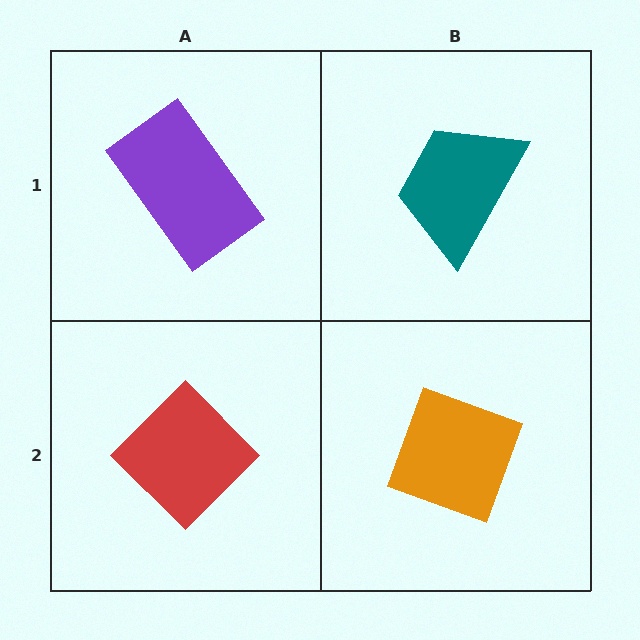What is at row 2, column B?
An orange diamond.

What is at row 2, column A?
A red diamond.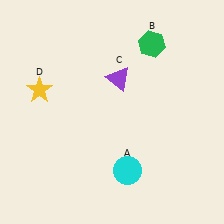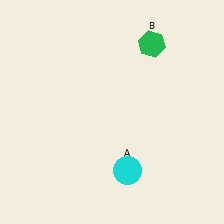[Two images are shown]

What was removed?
The purple triangle (C), the yellow star (D) were removed in Image 2.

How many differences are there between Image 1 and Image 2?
There are 2 differences between the two images.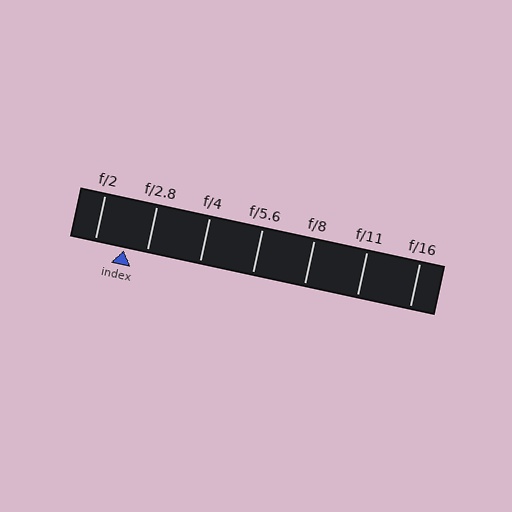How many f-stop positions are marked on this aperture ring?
There are 7 f-stop positions marked.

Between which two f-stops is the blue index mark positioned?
The index mark is between f/2 and f/2.8.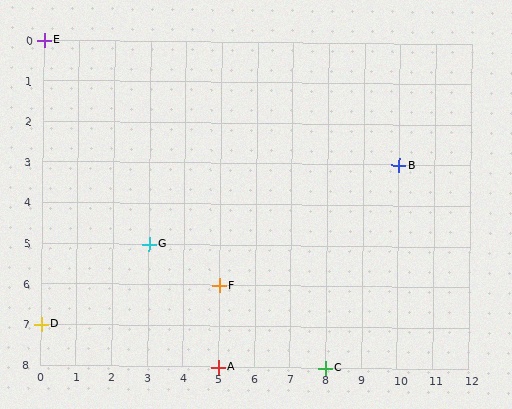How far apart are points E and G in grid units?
Points E and G are 3 columns and 5 rows apart (about 5.8 grid units diagonally).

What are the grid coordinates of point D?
Point D is at grid coordinates (0, 7).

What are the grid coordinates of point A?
Point A is at grid coordinates (5, 8).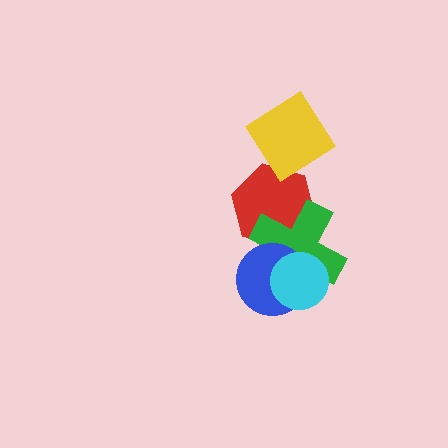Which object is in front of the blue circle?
The cyan circle is in front of the blue circle.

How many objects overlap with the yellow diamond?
0 objects overlap with the yellow diamond.